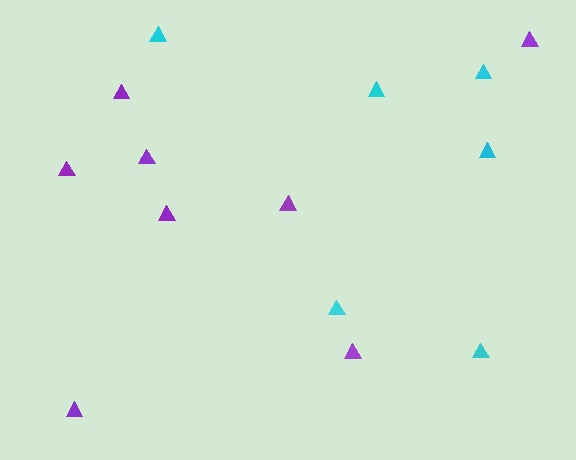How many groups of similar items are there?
There are 2 groups: one group of purple triangles (8) and one group of cyan triangles (6).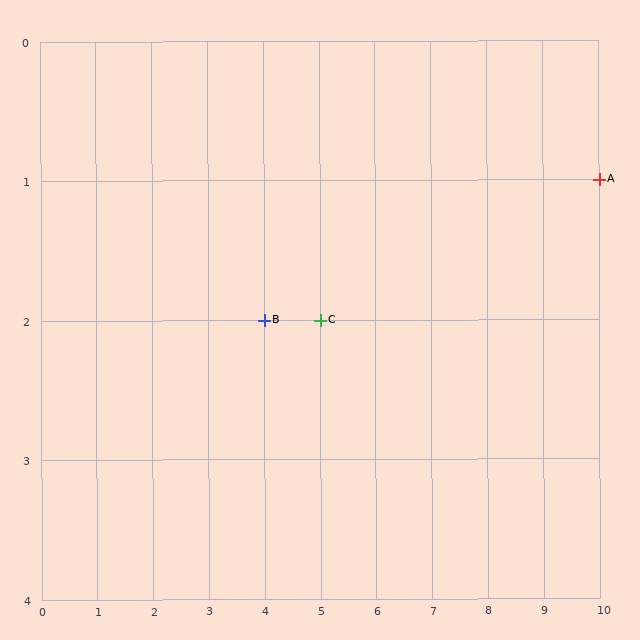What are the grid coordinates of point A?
Point A is at grid coordinates (10, 1).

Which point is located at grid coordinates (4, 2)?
Point B is at (4, 2).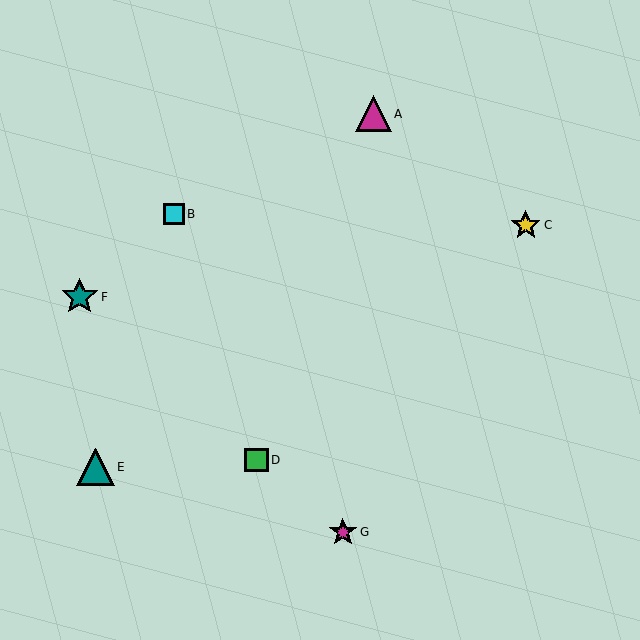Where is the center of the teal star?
The center of the teal star is at (80, 297).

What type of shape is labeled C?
Shape C is a yellow star.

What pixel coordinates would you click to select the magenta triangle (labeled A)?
Click at (373, 114) to select the magenta triangle A.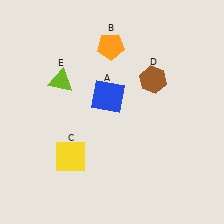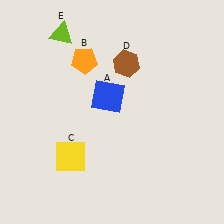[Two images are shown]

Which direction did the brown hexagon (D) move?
The brown hexagon (D) moved left.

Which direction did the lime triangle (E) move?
The lime triangle (E) moved up.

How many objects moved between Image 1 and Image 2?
3 objects moved between the two images.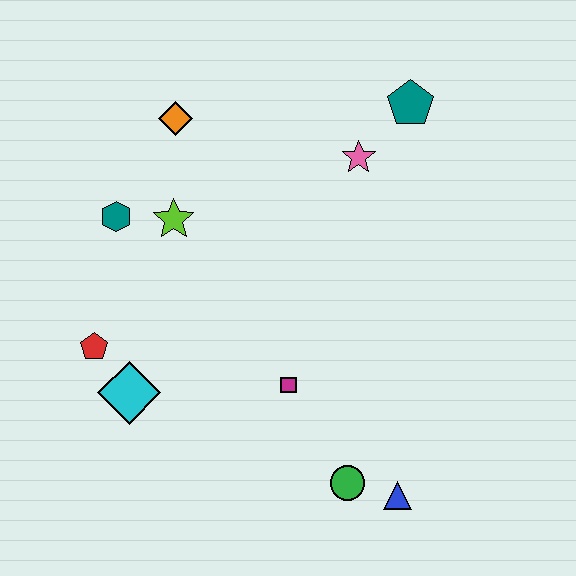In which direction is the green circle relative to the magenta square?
The green circle is below the magenta square.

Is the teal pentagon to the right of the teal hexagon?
Yes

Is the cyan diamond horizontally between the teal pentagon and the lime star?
No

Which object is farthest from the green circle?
The orange diamond is farthest from the green circle.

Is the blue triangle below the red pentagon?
Yes